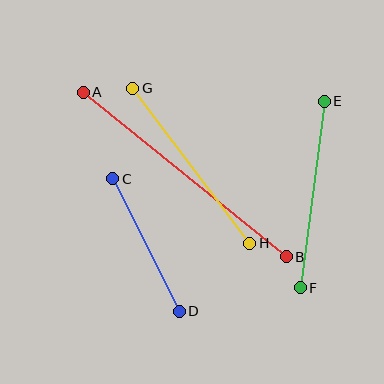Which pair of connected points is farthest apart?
Points A and B are farthest apart.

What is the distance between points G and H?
The distance is approximately 194 pixels.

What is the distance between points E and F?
The distance is approximately 188 pixels.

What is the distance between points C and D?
The distance is approximately 148 pixels.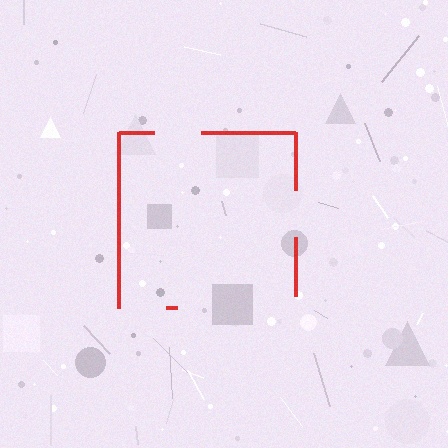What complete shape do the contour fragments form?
The contour fragments form a square.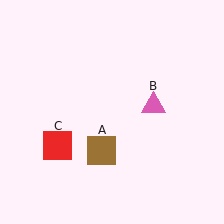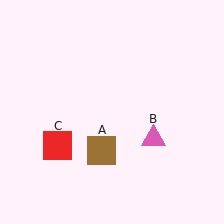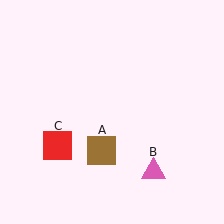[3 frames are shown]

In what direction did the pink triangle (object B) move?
The pink triangle (object B) moved down.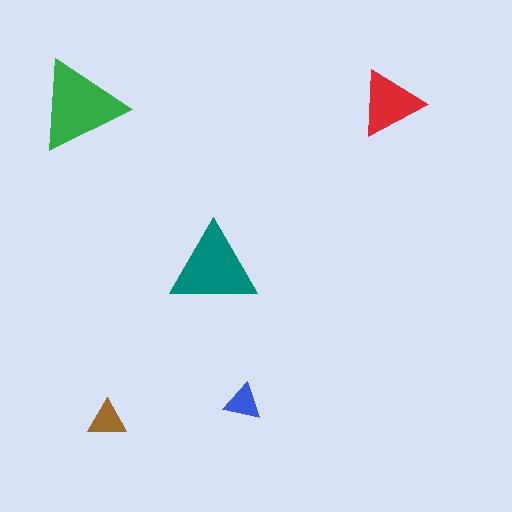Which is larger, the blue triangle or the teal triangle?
The teal one.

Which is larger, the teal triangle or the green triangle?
The green one.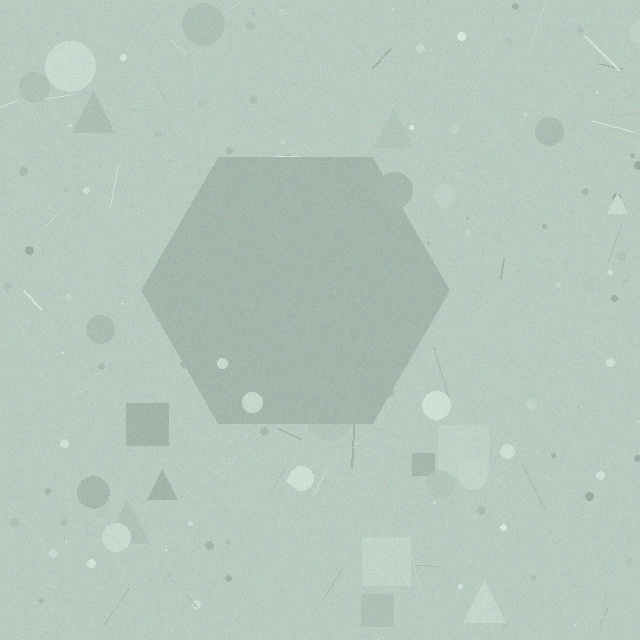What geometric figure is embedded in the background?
A hexagon is embedded in the background.